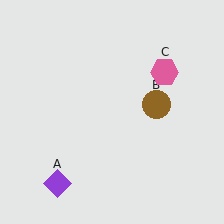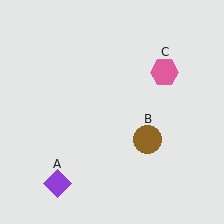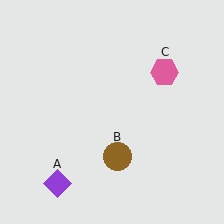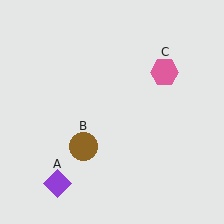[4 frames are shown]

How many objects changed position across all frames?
1 object changed position: brown circle (object B).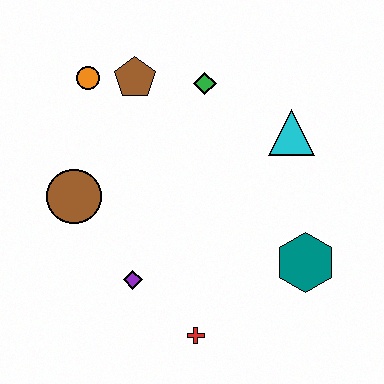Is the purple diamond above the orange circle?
No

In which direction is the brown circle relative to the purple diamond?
The brown circle is above the purple diamond.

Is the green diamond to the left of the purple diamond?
No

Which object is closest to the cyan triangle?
The green diamond is closest to the cyan triangle.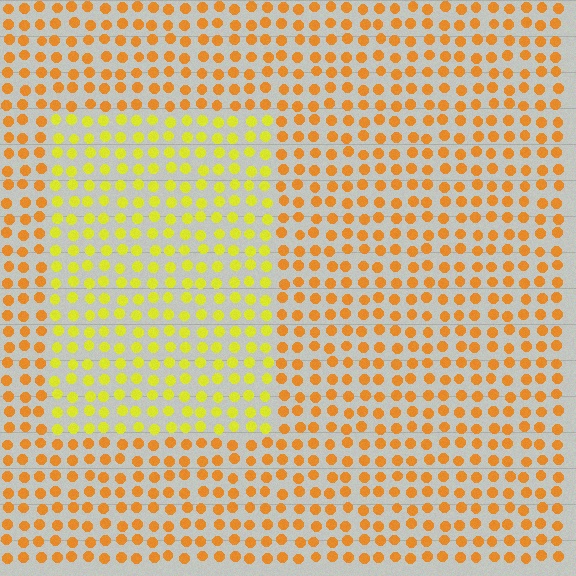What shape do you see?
I see a rectangle.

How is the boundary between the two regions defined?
The boundary is defined purely by a slight shift in hue (about 34 degrees). Spacing, size, and orientation are identical on both sides.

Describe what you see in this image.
The image is filled with small orange elements in a uniform arrangement. A rectangle-shaped region is visible where the elements are tinted to a slightly different hue, forming a subtle color boundary.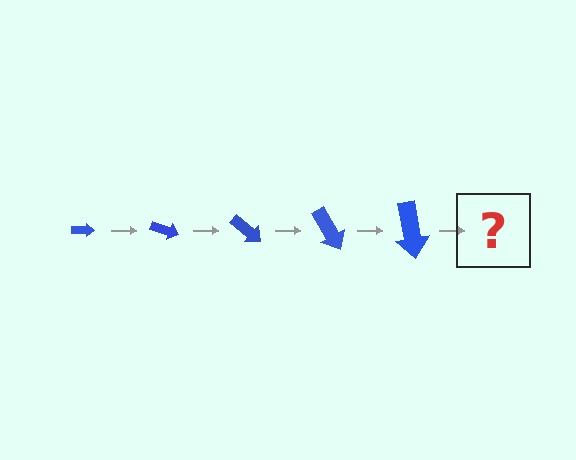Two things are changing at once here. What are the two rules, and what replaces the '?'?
The two rules are that the arrow grows larger each step and it rotates 20 degrees each step. The '?' should be an arrow, larger than the previous one and rotated 100 degrees from the start.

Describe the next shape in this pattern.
It should be an arrow, larger than the previous one and rotated 100 degrees from the start.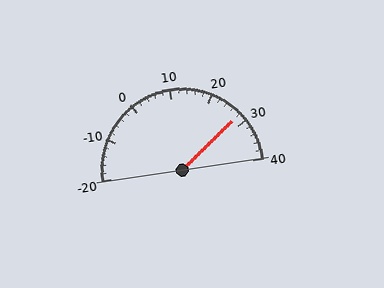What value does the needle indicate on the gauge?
The needle indicates approximately 28.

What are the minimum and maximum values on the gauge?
The gauge ranges from -20 to 40.